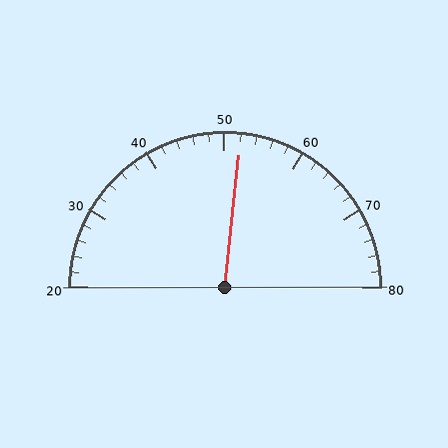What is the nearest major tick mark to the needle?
The nearest major tick mark is 50.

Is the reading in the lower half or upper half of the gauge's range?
The reading is in the upper half of the range (20 to 80).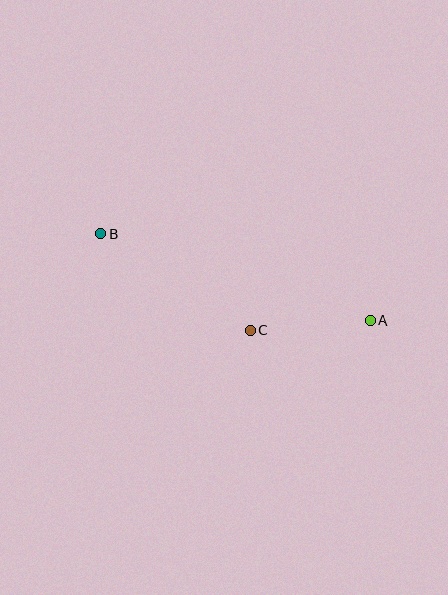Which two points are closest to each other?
Points A and C are closest to each other.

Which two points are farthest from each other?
Points A and B are farthest from each other.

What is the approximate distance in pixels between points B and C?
The distance between B and C is approximately 178 pixels.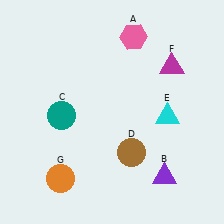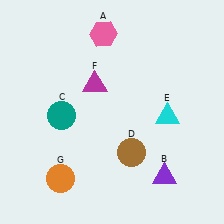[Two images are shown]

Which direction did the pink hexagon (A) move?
The pink hexagon (A) moved left.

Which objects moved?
The objects that moved are: the pink hexagon (A), the magenta triangle (F).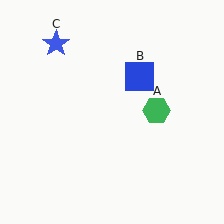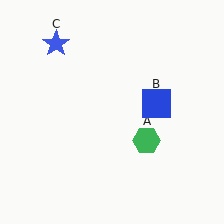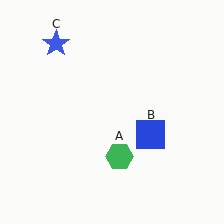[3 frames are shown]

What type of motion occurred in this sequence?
The green hexagon (object A), blue square (object B) rotated clockwise around the center of the scene.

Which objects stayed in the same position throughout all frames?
Blue star (object C) remained stationary.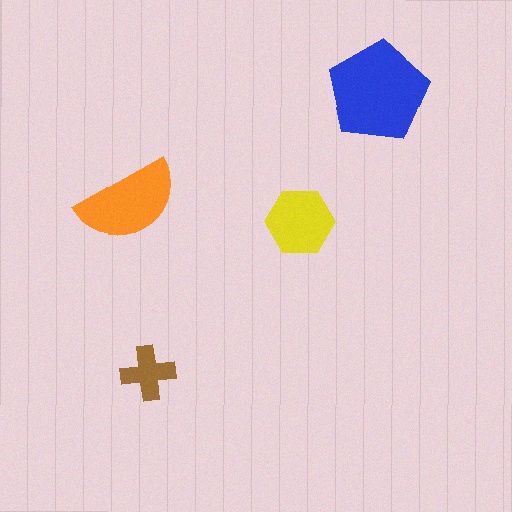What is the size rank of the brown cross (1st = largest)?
4th.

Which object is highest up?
The blue pentagon is topmost.